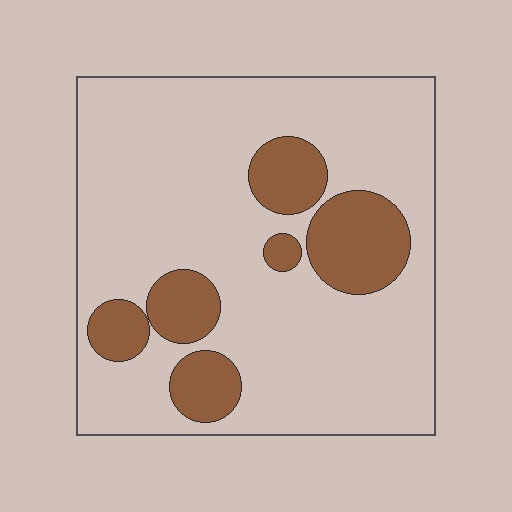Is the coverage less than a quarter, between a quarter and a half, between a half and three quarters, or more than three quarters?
Less than a quarter.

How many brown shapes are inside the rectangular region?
6.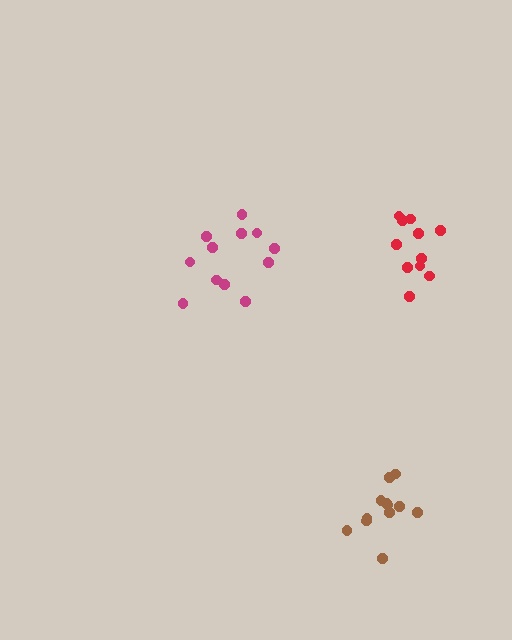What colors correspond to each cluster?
The clusters are colored: brown, red, magenta.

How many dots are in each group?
Group 1: 12 dots, Group 2: 11 dots, Group 3: 12 dots (35 total).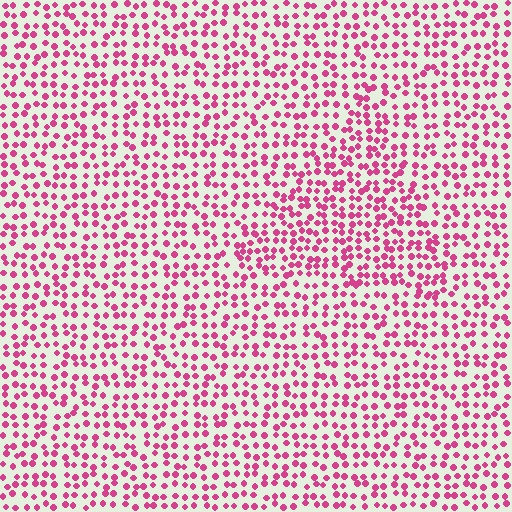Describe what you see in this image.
The image contains small magenta elements arranged at two different densities. A triangle-shaped region is visible where the elements are more densely packed than the surrounding area.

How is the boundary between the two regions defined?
The boundary is defined by a change in element density (approximately 1.4x ratio). All elements are the same color, size, and shape.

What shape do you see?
I see a triangle.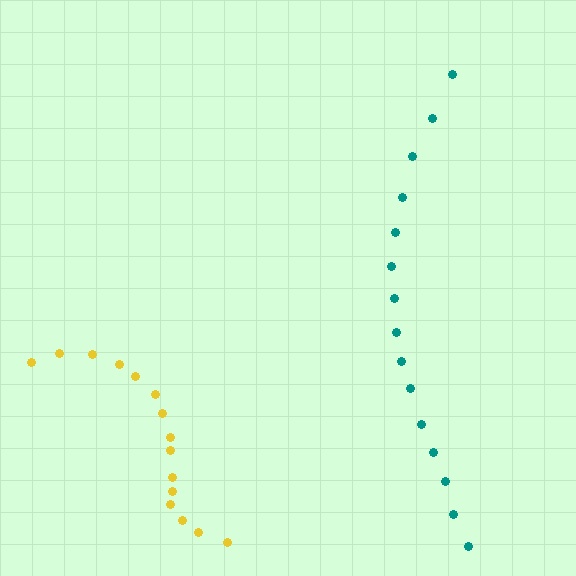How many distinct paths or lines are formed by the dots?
There are 2 distinct paths.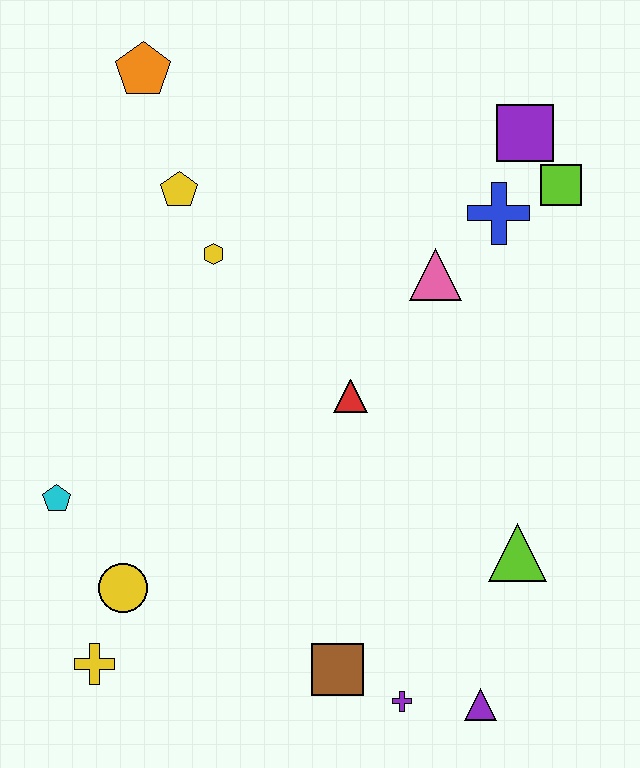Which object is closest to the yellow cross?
The yellow circle is closest to the yellow cross.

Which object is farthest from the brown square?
The orange pentagon is farthest from the brown square.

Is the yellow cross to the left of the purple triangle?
Yes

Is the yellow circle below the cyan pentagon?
Yes